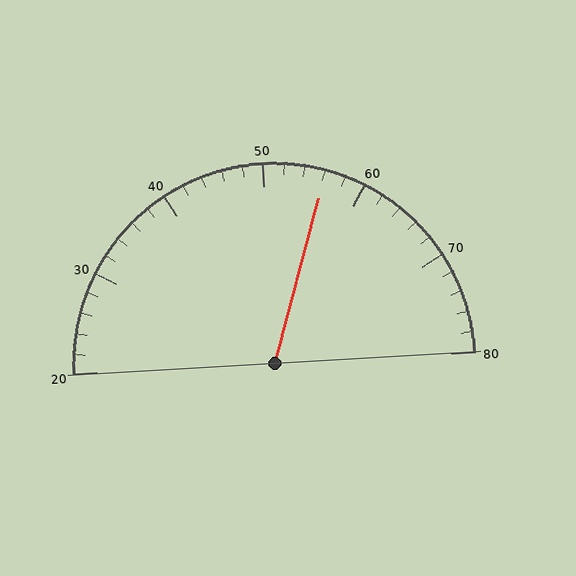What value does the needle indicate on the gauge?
The needle indicates approximately 56.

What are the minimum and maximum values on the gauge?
The gauge ranges from 20 to 80.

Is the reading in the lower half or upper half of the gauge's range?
The reading is in the upper half of the range (20 to 80).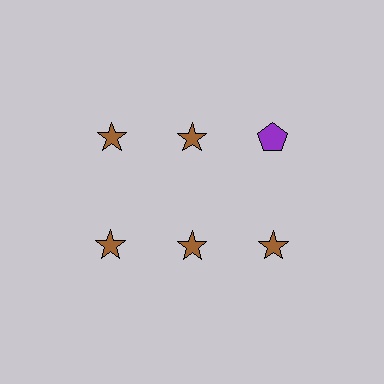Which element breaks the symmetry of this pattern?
The purple pentagon in the top row, center column breaks the symmetry. All other shapes are brown stars.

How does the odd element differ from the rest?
It differs in both color (purple instead of brown) and shape (pentagon instead of star).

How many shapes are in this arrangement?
There are 6 shapes arranged in a grid pattern.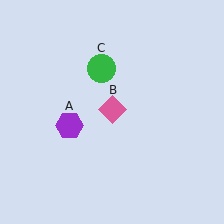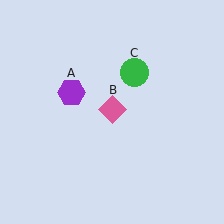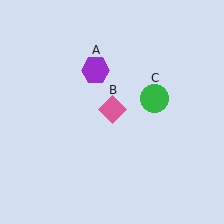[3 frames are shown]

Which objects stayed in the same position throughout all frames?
Pink diamond (object B) remained stationary.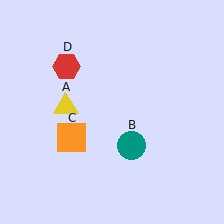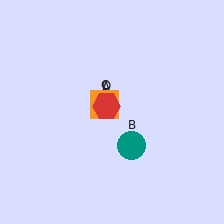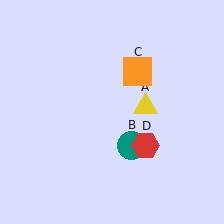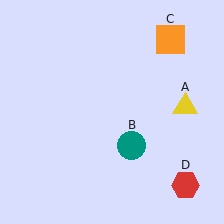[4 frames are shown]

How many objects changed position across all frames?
3 objects changed position: yellow triangle (object A), orange square (object C), red hexagon (object D).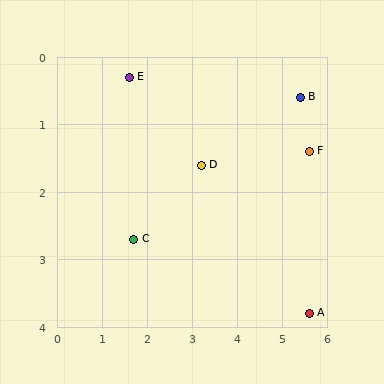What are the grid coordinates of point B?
Point B is at approximately (5.4, 0.6).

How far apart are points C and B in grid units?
Points C and B are about 4.3 grid units apart.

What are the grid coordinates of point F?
Point F is at approximately (5.6, 1.4).